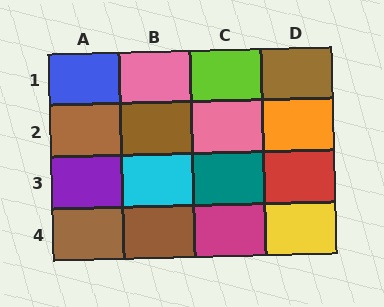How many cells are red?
1 cell is red.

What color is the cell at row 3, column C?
Teal.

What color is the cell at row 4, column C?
Magenta.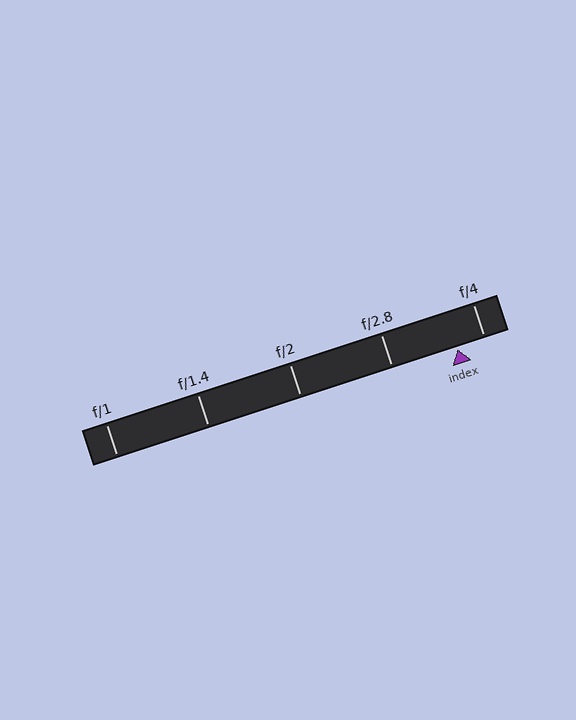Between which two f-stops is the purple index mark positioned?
The index mark is between f/2.8 and f/4.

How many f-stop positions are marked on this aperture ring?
There are 5 f-stop positions marked.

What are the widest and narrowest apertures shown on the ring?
The widest aperture shown is f/1 and the narrowest is f/4.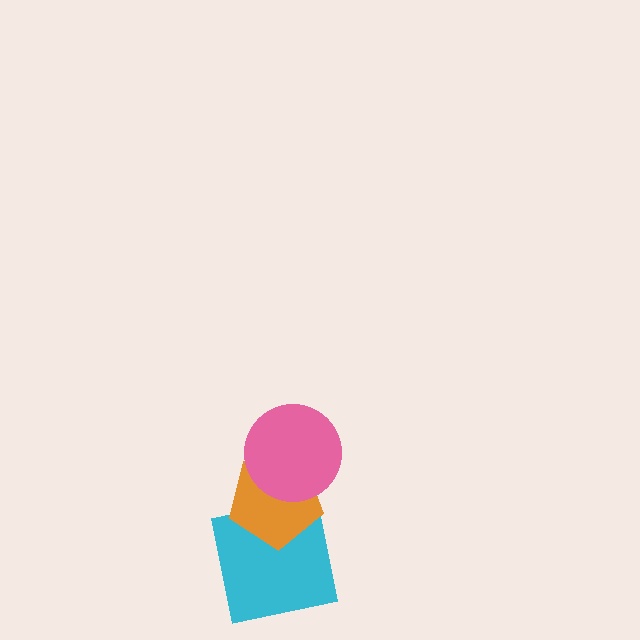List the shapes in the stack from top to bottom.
From top to bottom: the pink circle, the orange pentagon, the cyan square.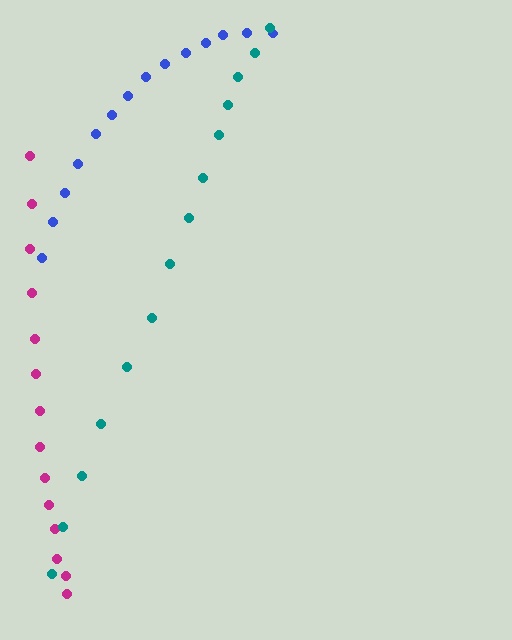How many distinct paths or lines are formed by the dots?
There are 3 distinct paths.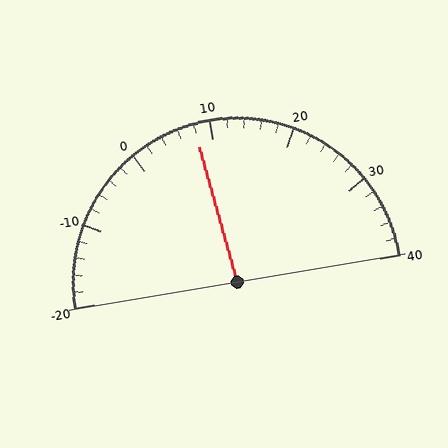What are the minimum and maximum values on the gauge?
The gauge ranges from -20 to 40.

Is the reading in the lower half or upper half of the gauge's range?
The reading is in the lower half of the range (-20 to 40).